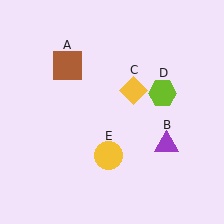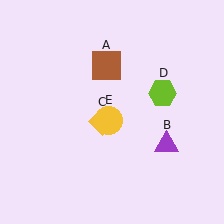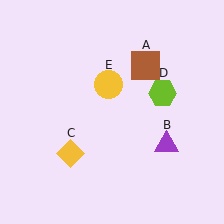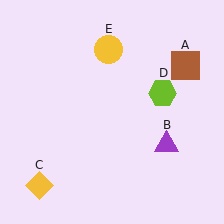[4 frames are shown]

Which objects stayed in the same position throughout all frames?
Purple triangle (object B) and lime hexagon (object D) remained stationary.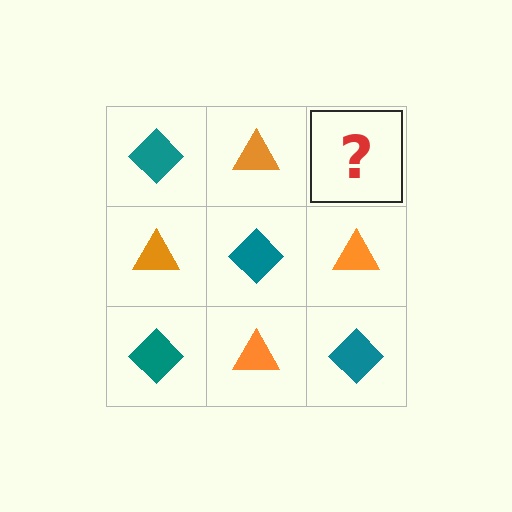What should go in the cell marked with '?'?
The missing cell should contain a teal diamond.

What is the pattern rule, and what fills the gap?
The rule is that it alternates teal diamond and orange triangle in a checkerboard pattern. The gap should be filled with a teal diamond.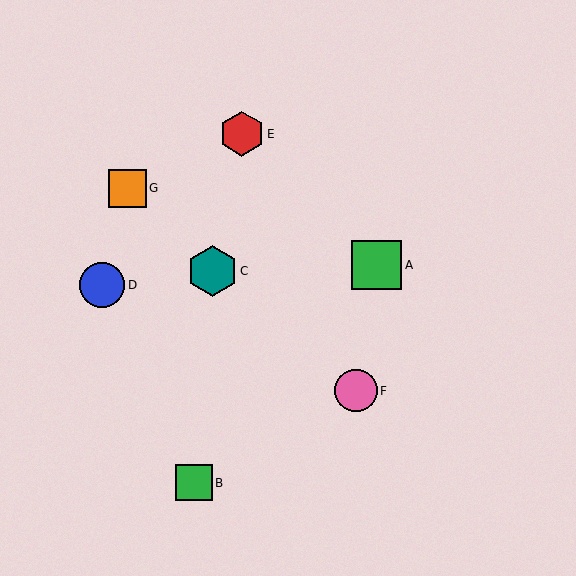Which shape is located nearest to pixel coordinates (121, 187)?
The orange square (labeled G) at (127, 188) is nearest to that location.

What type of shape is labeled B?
Shape B is a green square.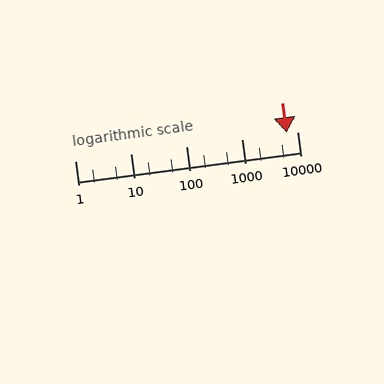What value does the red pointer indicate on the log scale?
The pointer indicates approximately 6400.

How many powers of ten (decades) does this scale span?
The scale spans 4 decades, from 1 to 10000.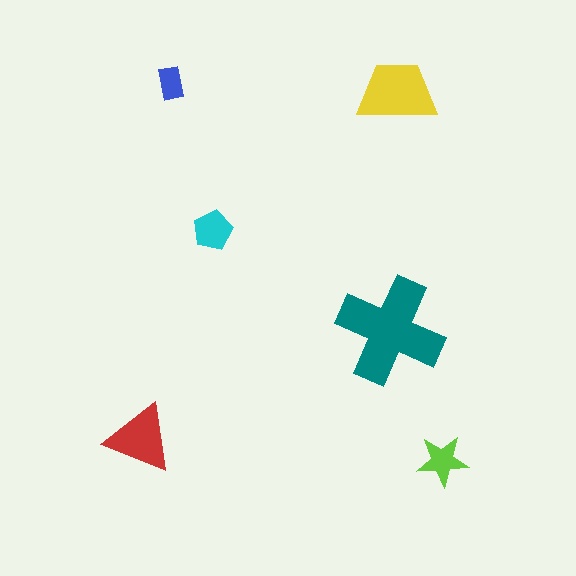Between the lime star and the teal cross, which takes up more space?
The teal cross.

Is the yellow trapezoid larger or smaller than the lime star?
Larger.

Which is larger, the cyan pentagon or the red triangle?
The red triangle.